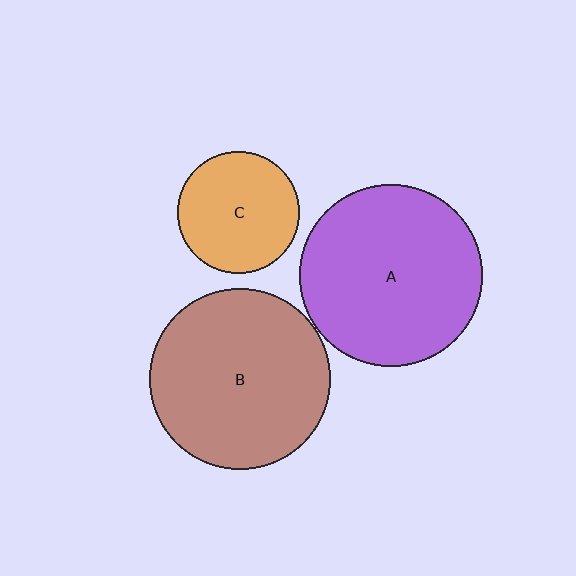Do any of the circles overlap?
No, none of the circles overlap.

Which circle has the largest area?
Circle A (purple).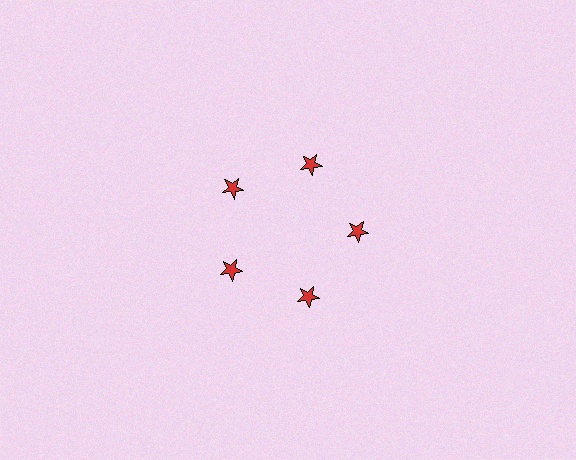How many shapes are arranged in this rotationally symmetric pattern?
There are 5 shapes, arranged in 5 groups of 1.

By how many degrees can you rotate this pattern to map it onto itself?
The pattern maps onto itself every 72 degrees of rotation.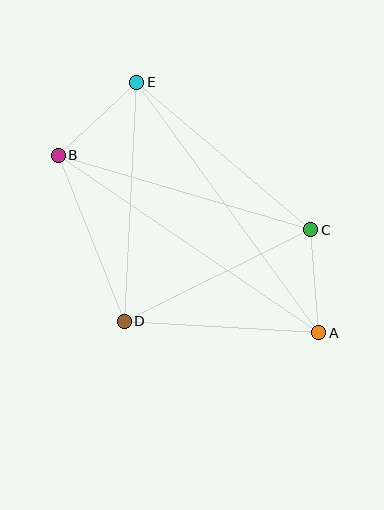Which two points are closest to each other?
Points A and C are closest to each other.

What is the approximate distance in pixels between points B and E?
The distance between B and E is approximately 107 pixels.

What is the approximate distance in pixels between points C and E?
The distance between C and E is approximately 228 pixels.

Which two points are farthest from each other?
Points A and B are farthest from each other.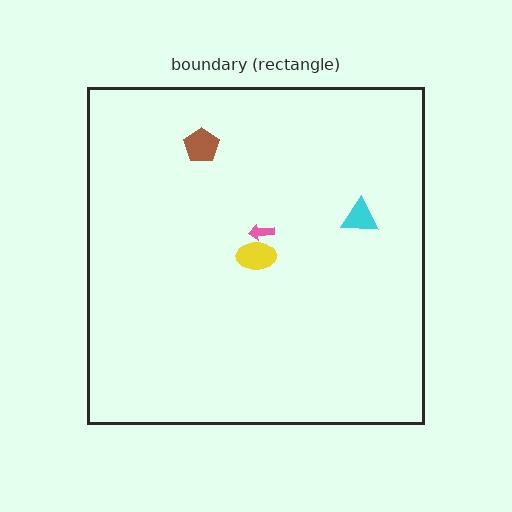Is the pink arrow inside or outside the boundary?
Inside.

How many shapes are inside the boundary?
4 inside, 0 outside.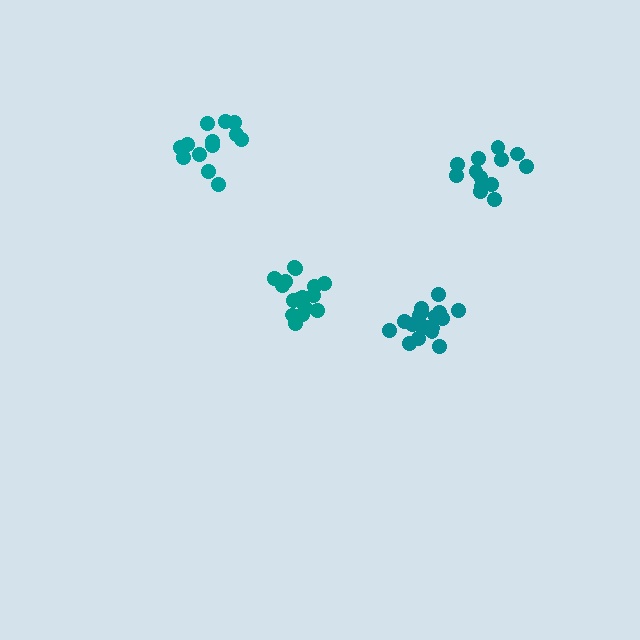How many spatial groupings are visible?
There are 4 spatial groupings.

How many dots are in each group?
Group 1: 18 dots, Group 2: 13 dots, Group 3: 13 dots, Group 4: 17 dots (61 total).